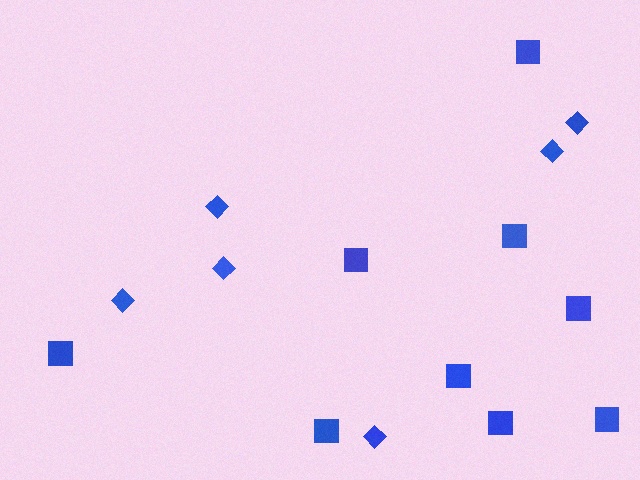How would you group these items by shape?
There are 2 groups: one group of diamonds (6) and one group of squares (9).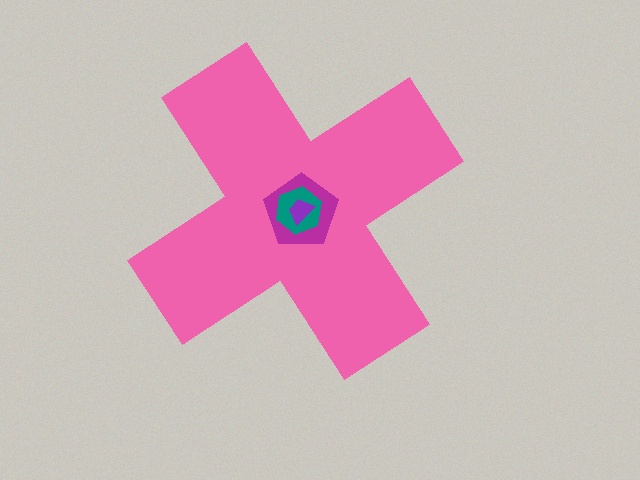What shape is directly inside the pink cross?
The magenta pentagon.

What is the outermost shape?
The pink cross.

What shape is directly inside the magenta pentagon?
The teal hexagon.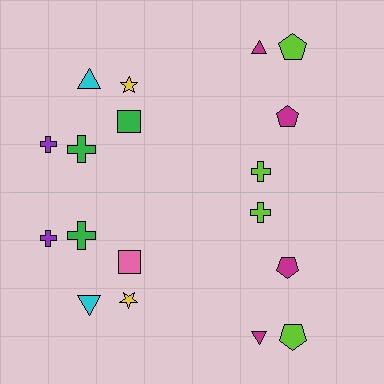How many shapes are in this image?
There are 18 shapes in this image.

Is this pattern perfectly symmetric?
No, the pattern is not perfectly symmetric. The pink square on the bottom side breaks the symmetry — its mirror counterpart is green.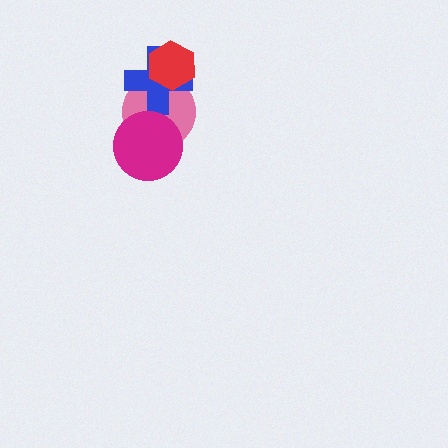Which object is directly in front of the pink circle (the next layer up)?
The blue cross is directly in front of the pink circle.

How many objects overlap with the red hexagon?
2 objects overlap with the red hexagon.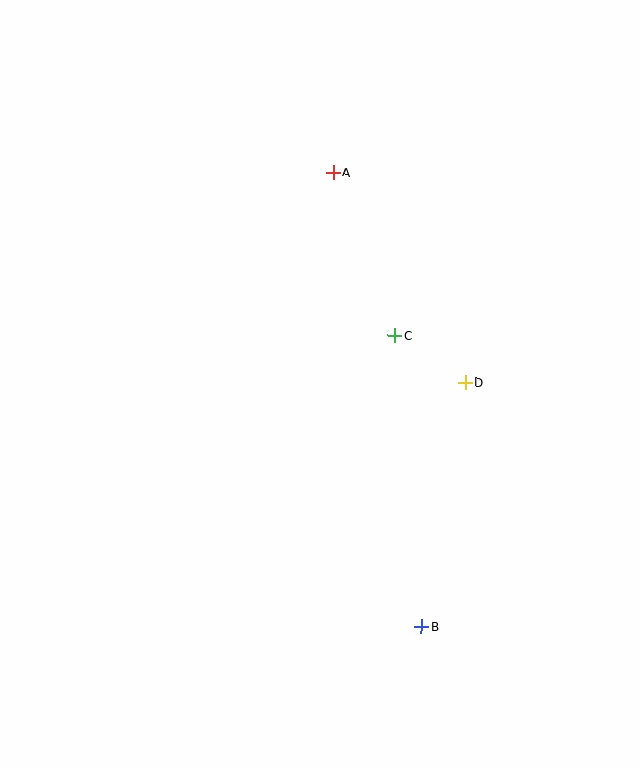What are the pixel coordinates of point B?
Point B is at (421, 627).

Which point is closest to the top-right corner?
Point A is closest to the top-right corner.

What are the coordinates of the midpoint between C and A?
The midpoint between C and A is at (364, 254).